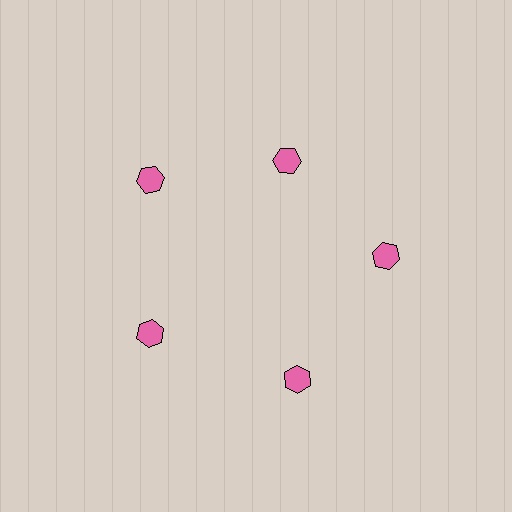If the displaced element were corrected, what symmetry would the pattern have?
It would have 5-fold rotational symmetry — the pattern would map onto itself every 72 degrees.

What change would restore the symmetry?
The symmetry would be restored by moving it outward, back onto the ring so that all 5 hexagons sit at equal angles and equal distance from the center.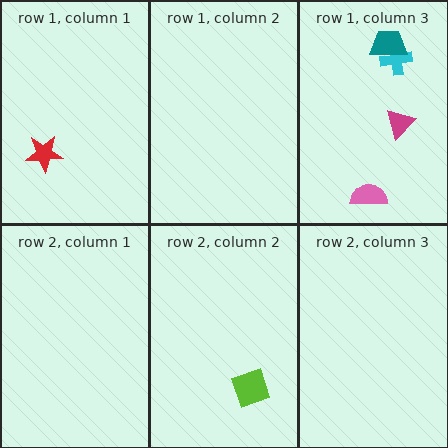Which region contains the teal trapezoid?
The row 1, column 3 region.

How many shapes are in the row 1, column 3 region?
4.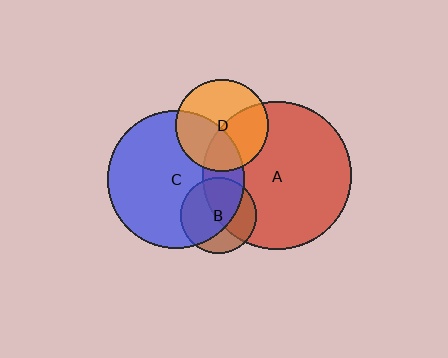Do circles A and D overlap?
Yes.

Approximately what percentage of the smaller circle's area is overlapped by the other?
Approximately 45%.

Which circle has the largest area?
Circle A (red).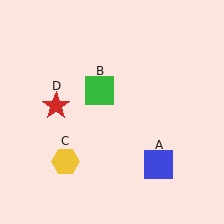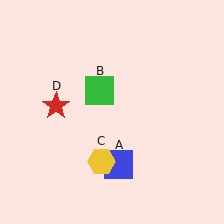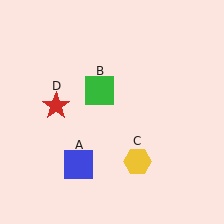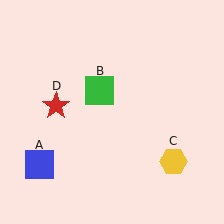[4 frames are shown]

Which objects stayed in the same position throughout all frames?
Green square (object B) and red star (object D) remained stationary.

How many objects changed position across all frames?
2 objects changed position: blue square (object A), yellow hexagon (object C).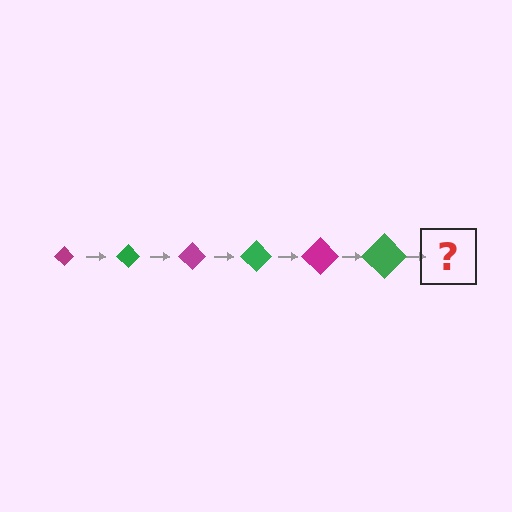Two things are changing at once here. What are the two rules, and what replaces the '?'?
The two rules are that the diamond grows larger each step and the color cycles through magenta and green. The '?' should be a magenta diamond, larger than the previous one.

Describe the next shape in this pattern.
It should be a magenta diamond, larger than the previous one.